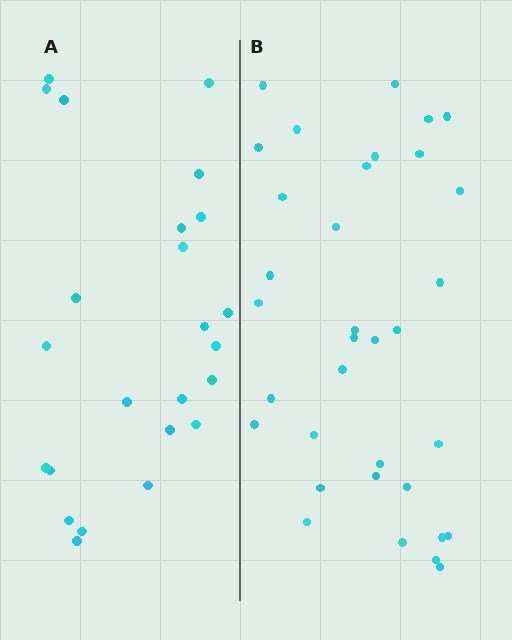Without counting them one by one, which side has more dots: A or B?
Region B (the right region) has more dots.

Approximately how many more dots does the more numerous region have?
Region B has roughly 10 or so more dots than region A.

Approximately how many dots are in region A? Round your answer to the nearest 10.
About 20 dots. (The exact count is 24, which rounds to 20.)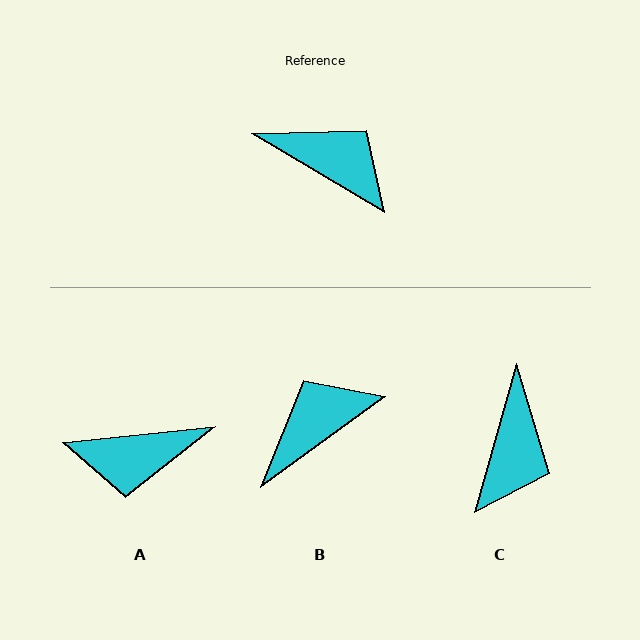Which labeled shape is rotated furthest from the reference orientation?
A, about 143 degrees away.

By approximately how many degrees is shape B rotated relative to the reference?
Approximately 67 degrees counter-clockwise.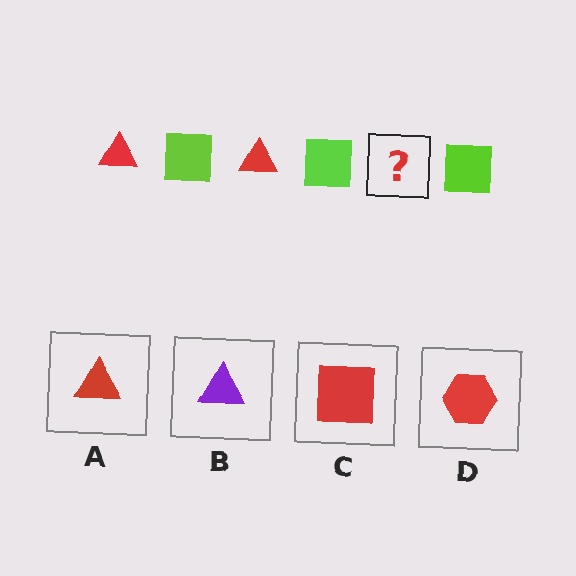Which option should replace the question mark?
Option A.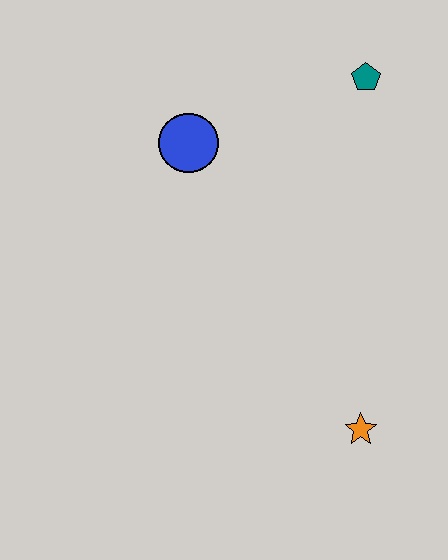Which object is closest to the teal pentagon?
The blue circle is closest to the teal pentagon.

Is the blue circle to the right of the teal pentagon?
No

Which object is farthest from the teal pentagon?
The orange star is farthest from the teal pentagon.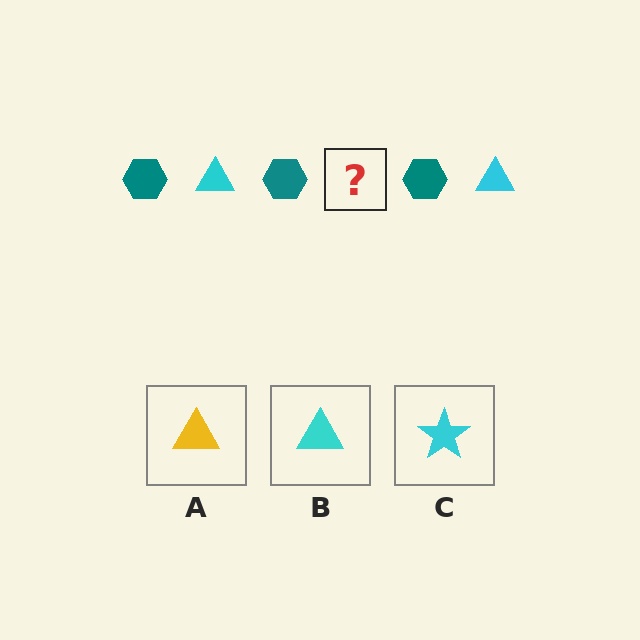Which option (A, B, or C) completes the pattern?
B.